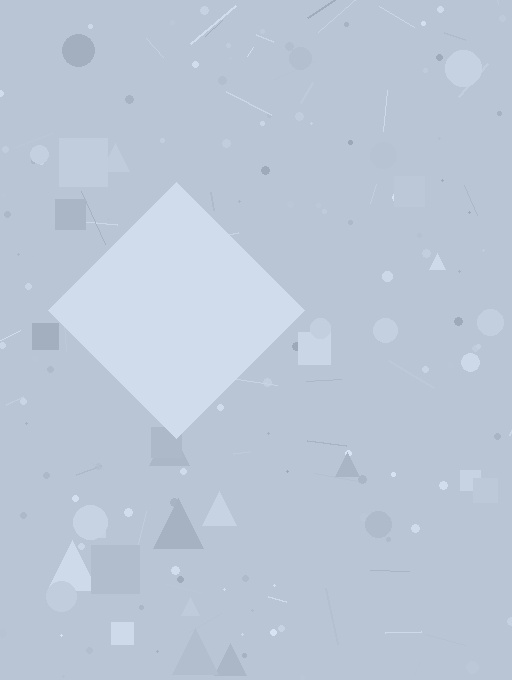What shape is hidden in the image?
A diamond is hidden in the image.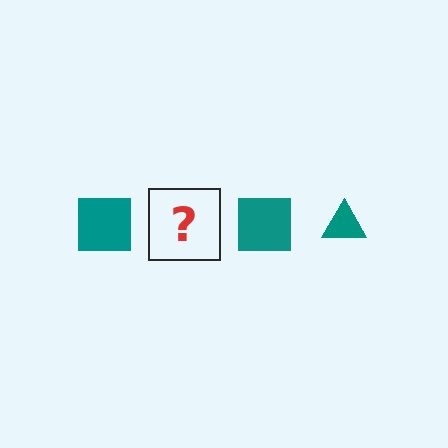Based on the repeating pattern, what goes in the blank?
The blank should be a teal triangle.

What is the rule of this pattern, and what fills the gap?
The rule is that the pattern cycles through square, triangle shapes in teal. The gap should be filled with a teal triangle.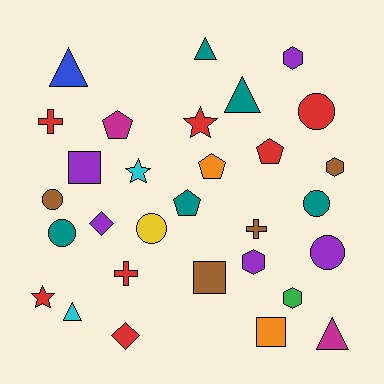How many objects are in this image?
There are 30 objects.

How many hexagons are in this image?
There are 4 hexagons.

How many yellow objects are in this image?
There is 1 yellow object.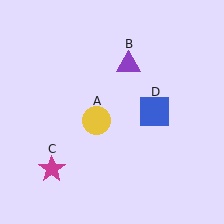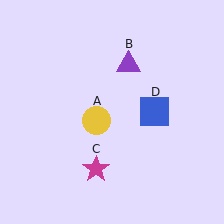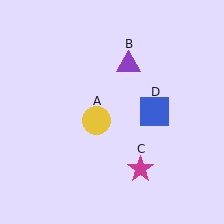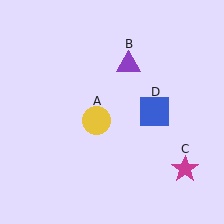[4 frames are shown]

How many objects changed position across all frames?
1 object changed position: magenta star (object C).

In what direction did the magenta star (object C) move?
The magenta star (object C) moved right.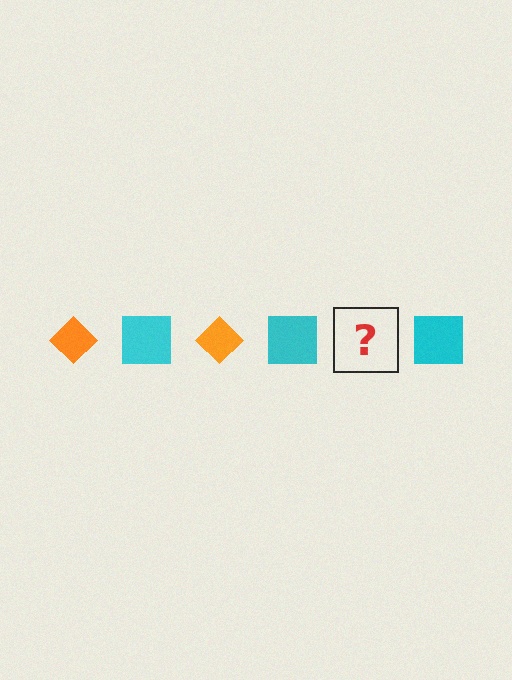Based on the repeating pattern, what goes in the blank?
The blank should be an orange diamond.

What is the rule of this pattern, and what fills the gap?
The rule is that the pattern alternates between orange diamond and cyan square. The gap should be filled with an orange diamond.